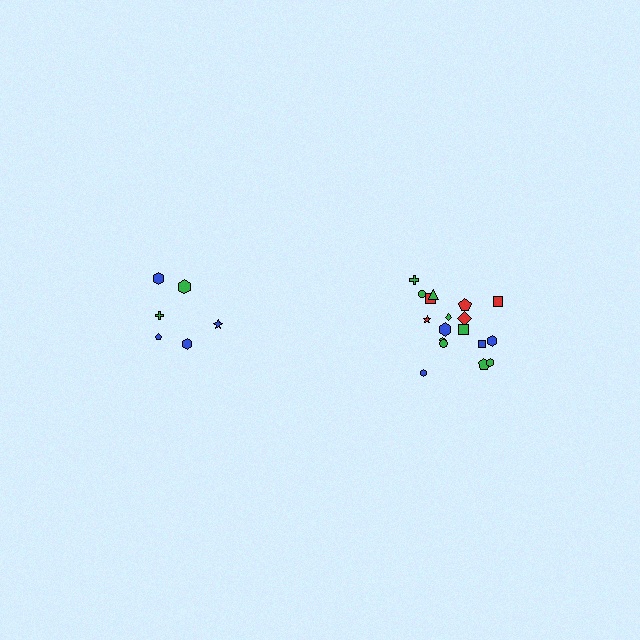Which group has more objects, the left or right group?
The right group.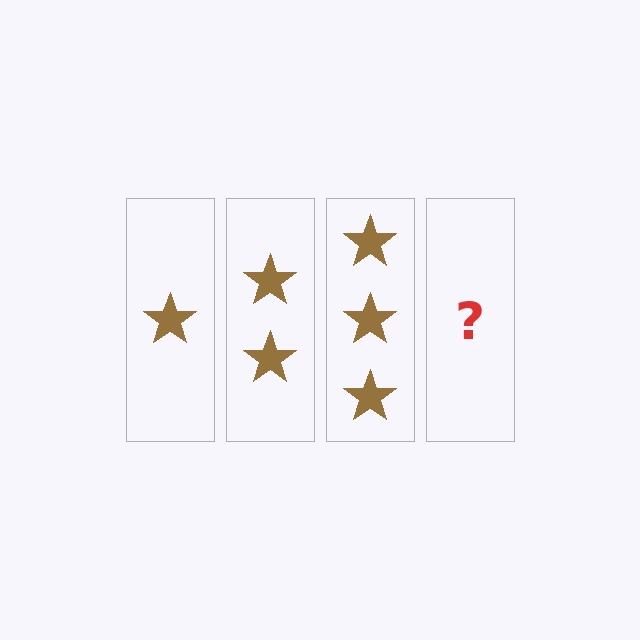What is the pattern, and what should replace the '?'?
The pattern is that each step adds one more star. The '?' should be 4 stars.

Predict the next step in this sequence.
The next step is 4 stars.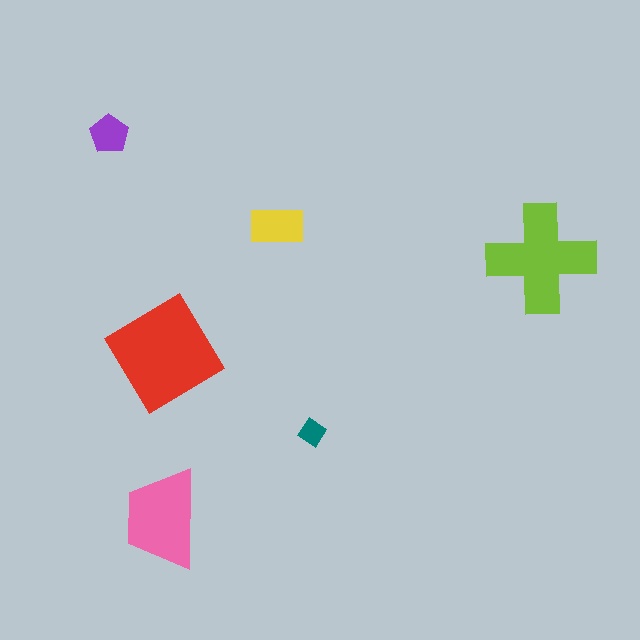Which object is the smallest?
The teal diamond.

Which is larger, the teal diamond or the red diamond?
The red diamond.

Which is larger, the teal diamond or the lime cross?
The lime cross.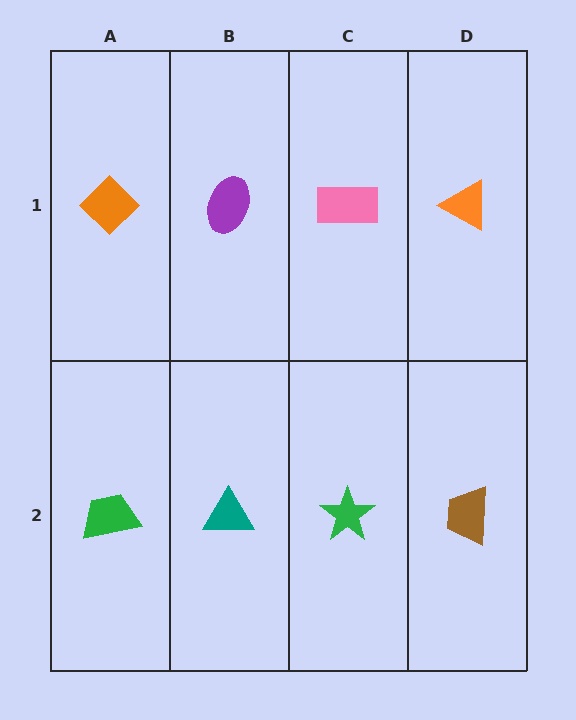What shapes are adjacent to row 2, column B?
A purple ellipse (row 1, column B), a green trapezoid (row 2, column A), a green star (row 2, column C).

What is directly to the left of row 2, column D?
A green star.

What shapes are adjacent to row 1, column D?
A brown trapezoid (row 2, column D), a pink rectangle (row 1, column C).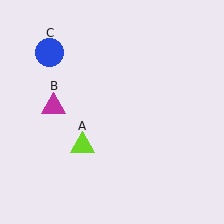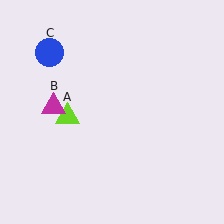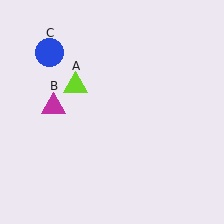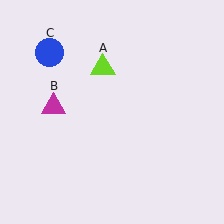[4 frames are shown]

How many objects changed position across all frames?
1 object changed position: lime triangle (object A).